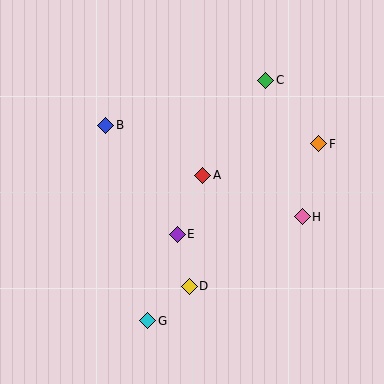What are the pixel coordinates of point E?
Point E is at (177, 234).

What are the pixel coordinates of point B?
Point B is at (106, 125).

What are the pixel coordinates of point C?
Point C is at (266, 80).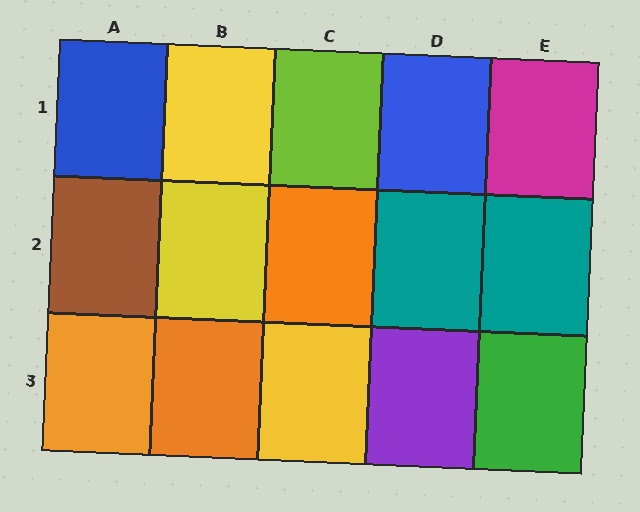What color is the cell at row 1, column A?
Blue.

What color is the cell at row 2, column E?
Teal.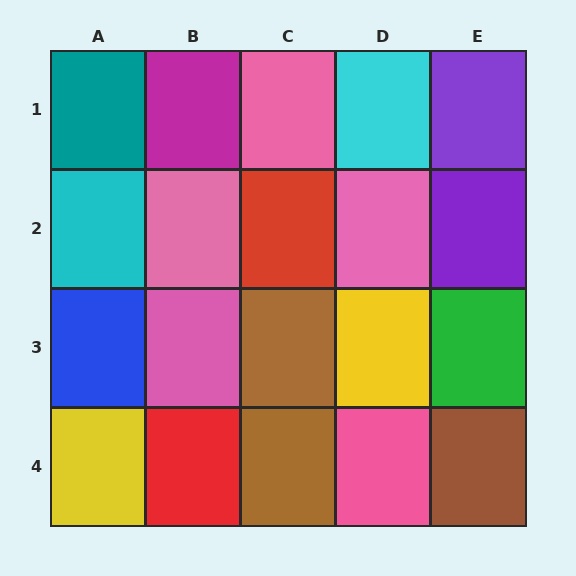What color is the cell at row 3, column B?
Pink.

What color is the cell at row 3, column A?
Blue.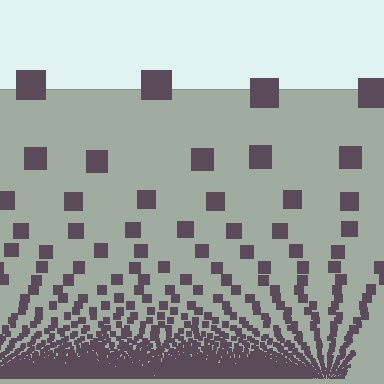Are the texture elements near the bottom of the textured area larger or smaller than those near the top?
Smaller. The gradient is inverted — elements near the bottom are smaller and denser.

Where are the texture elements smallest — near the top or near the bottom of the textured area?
Near the bottom.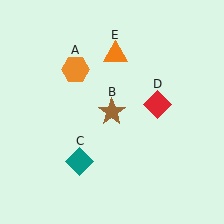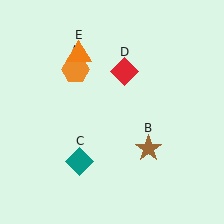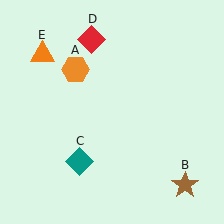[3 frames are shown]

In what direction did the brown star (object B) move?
The brown star (object B) moved down and to the right.